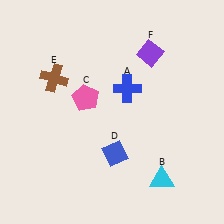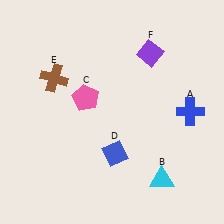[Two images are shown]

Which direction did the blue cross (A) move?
The blue cross (A) moved right.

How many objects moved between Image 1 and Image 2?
1 object moved between the two images.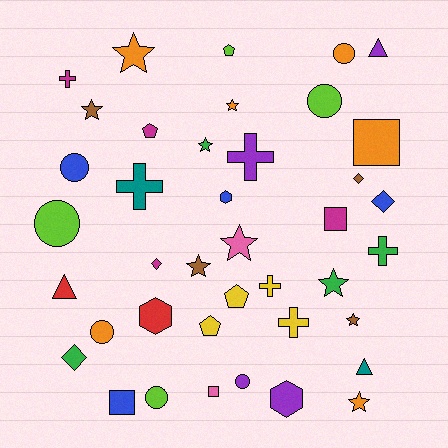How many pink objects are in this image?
There are 2 pink objects.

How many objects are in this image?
There are 40 objects.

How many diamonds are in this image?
There are 4 diamonds.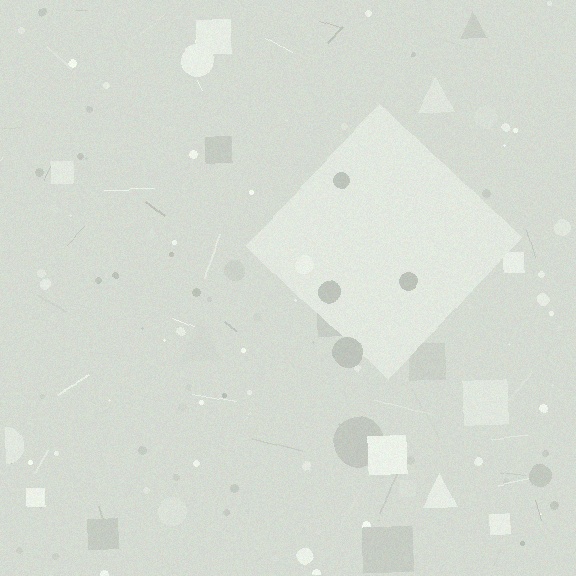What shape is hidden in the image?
A diamond is hidden in the image.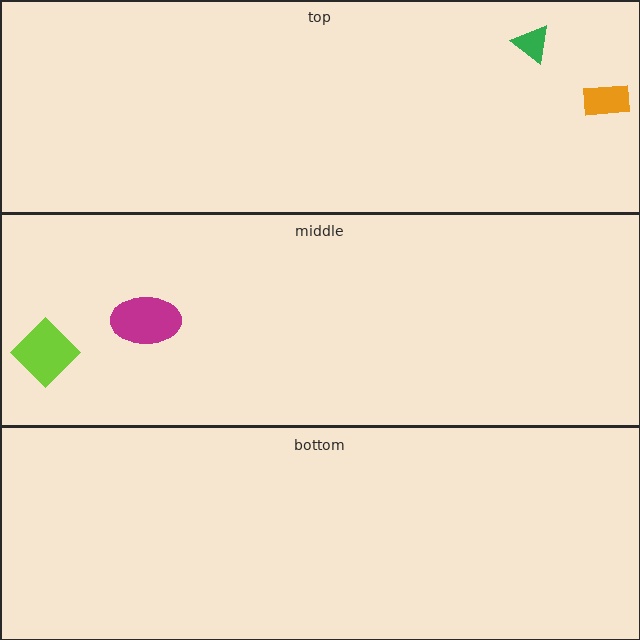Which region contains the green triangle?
The top region.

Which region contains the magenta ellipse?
The middle region.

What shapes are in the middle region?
The lime diamond, the magenta ellipse.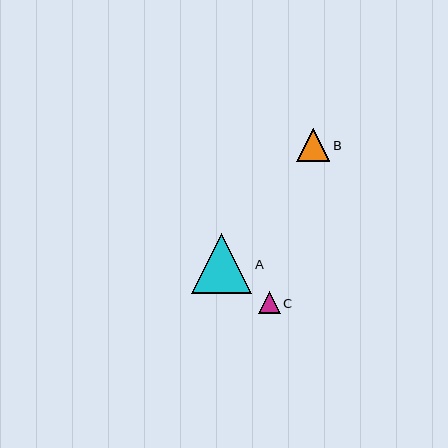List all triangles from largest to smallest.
From largest to smallest: A, B, C.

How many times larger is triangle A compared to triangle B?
Triangle A is approximately 1.8 times the size of triangle B.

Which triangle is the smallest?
Triangle C is the smallest with a size of approximately 22 pixels.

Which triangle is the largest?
Triangle A is the largest with a size of approximately 60 pixels.